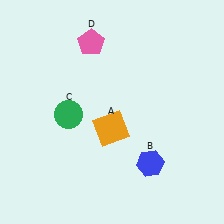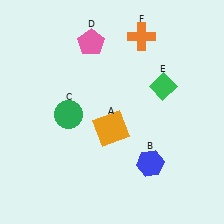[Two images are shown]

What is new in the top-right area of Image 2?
A green diamond (E) was added in the top-right area of Image 2.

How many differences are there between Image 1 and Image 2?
There are 2 differences between the two images.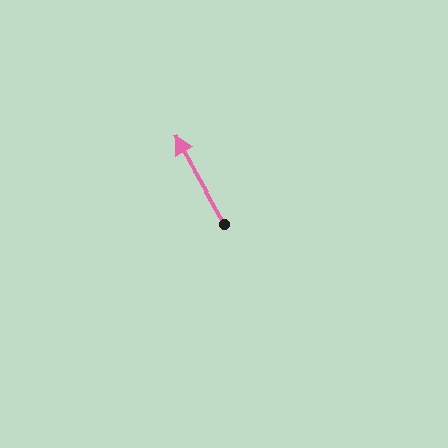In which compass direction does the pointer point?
Northwest.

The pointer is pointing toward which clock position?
Roughly 11 o'clock.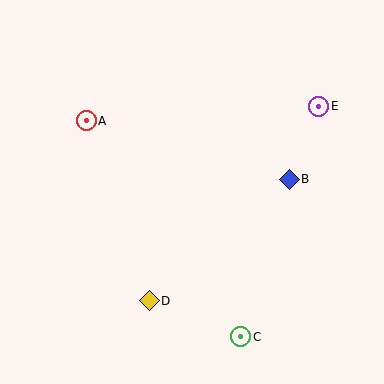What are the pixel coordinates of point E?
Point E is at (319, 106).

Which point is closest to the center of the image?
Point B at (289, 179) is closest to the center.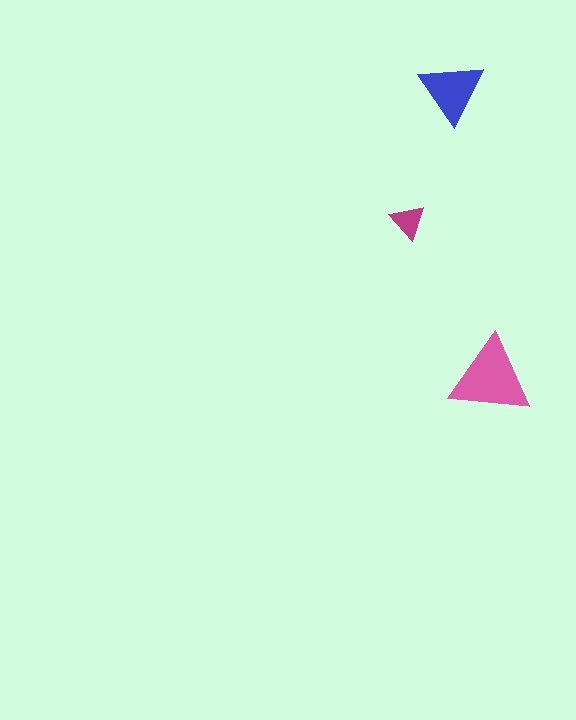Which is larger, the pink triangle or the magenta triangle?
The pink one.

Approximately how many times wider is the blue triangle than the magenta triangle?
About 2 times wider.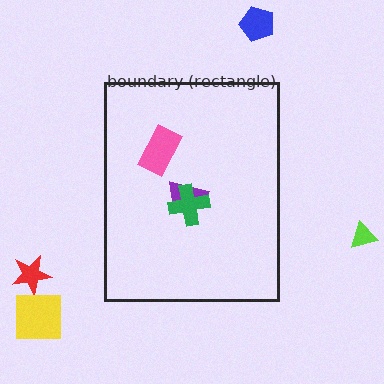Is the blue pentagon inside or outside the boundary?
Outside.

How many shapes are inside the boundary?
3 inside, 4 outside.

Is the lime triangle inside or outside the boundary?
Outside.